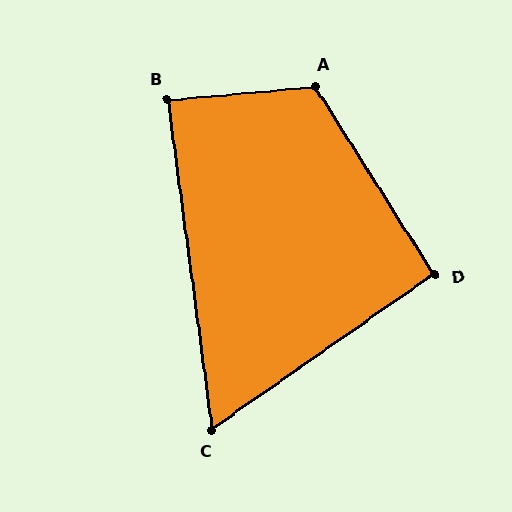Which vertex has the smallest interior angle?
C, at approximately 63 degrees.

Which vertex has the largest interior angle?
A, at approximately 117 degrees.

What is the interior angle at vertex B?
Approximately 88 degrees (approximately right).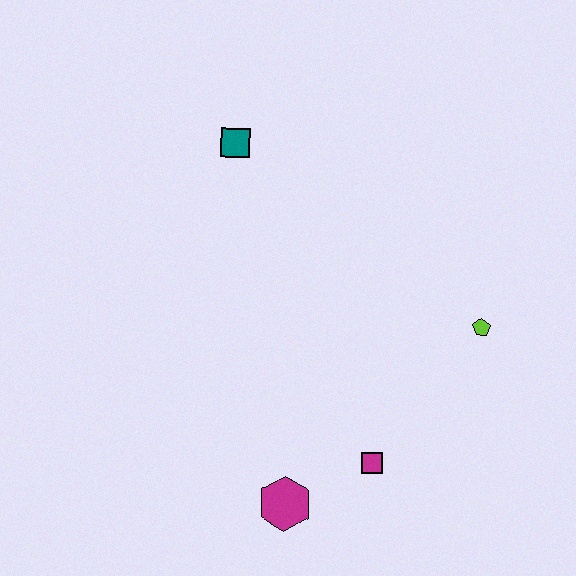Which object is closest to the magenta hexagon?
The magenta square is closest to the magenta hexagon.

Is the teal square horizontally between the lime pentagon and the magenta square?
No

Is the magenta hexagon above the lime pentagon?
No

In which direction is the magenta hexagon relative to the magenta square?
The magenta hexagon is to the left of the magenta square.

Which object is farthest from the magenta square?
The teal square is farthest from the magenta square.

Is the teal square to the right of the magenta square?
No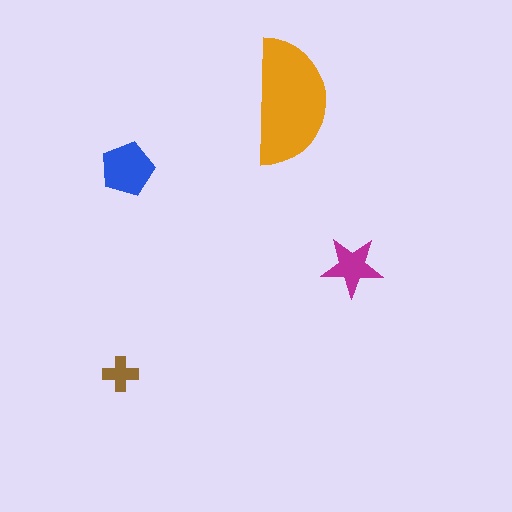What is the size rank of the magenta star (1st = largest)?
3rd.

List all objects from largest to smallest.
The orange semicircle, the blue pentagon, the magenta star, the brown cross.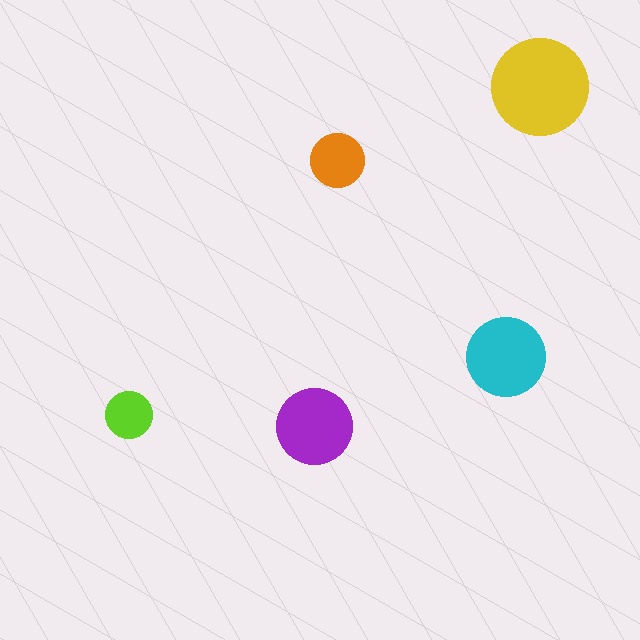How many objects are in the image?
There are 5 objects in the image.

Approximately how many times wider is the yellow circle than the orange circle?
About 2 times wider.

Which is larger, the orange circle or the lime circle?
The orange one.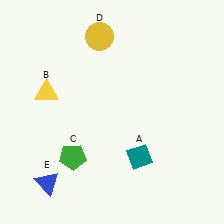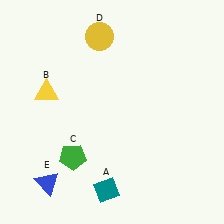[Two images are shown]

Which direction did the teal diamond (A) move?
The teal diamond (A) moved down.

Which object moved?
The teal diamond (A) moved down.